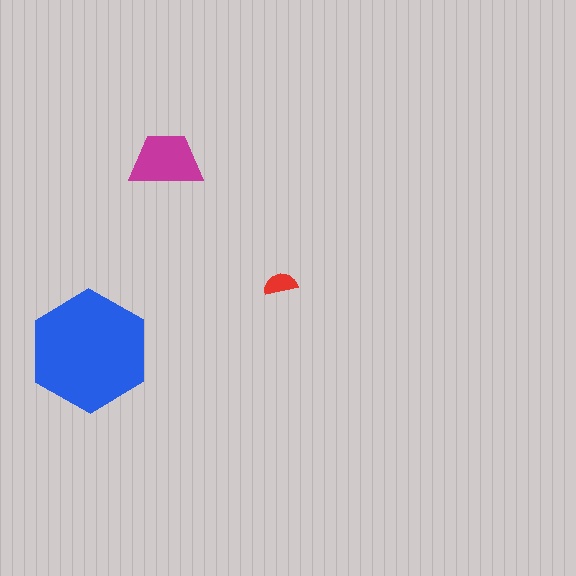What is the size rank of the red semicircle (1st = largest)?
3rd.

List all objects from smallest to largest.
The red semicircle, the magenta trapezoid, the blue hexagon.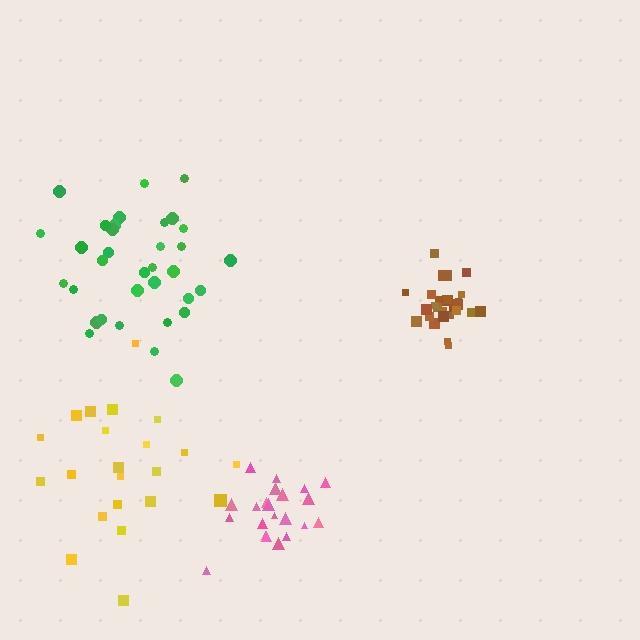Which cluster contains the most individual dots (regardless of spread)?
Green (34).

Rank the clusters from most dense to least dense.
brown, pink, green, yellow.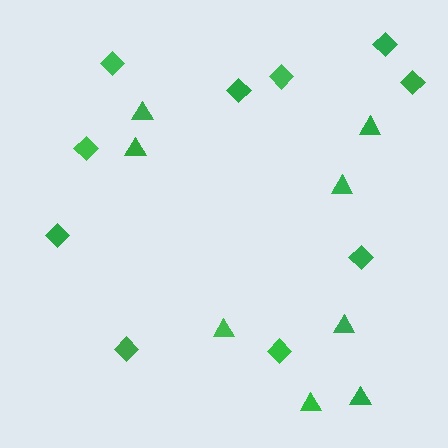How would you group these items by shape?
There are 2 groups: one group of triangles (8) and one group of diamonds (10).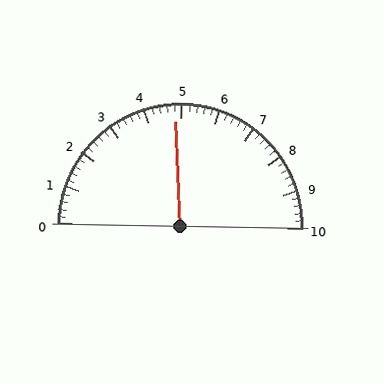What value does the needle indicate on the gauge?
The needle indicates approximately 4.8.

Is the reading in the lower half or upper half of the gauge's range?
The reading is in the lower half of the range (0 to 10).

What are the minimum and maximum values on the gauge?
The gauge ranges from 0 to 10.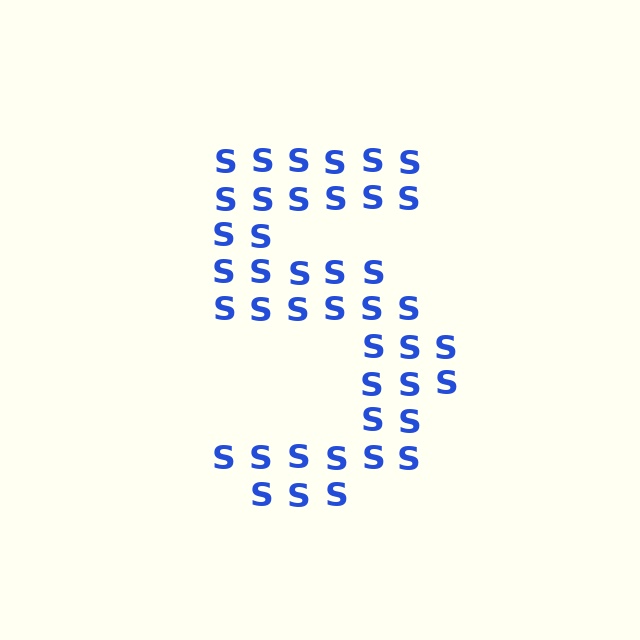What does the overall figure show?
The overall figure shows the digit 5.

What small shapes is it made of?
It is made of small letter S's.